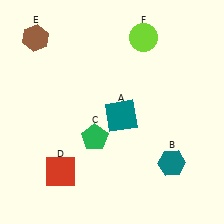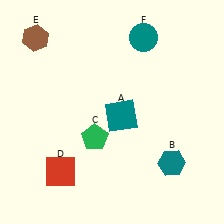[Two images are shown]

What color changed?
The circle (F) changed from lime in Image 1 to teal in Image 2.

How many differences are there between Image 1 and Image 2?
There is 1 difference between the two images.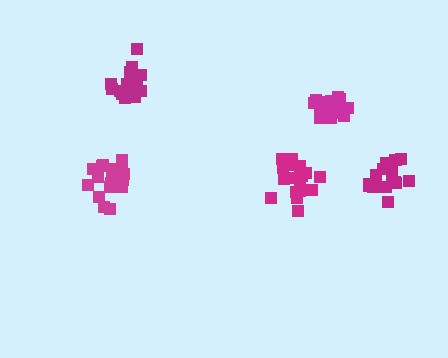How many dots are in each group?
Group 1: 20 dots, Group 2: 17 dots, Group 3: 19 dots, Group 4: 18 dots, Group 5: 19 dots (93 total).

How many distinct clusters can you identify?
There are 5 distinct clusters.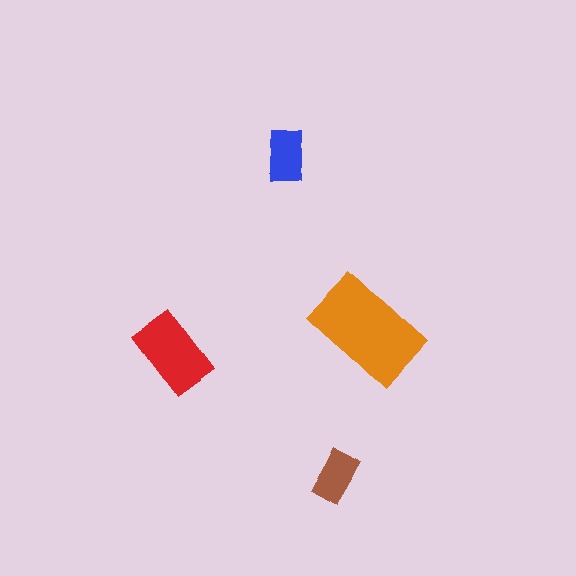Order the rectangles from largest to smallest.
the orange one, the red one, the blue one, the brown one.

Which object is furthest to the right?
The orange rectangle is rightmost.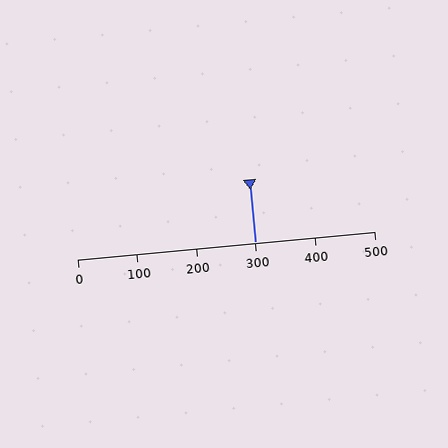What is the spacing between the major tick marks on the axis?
The major ticks are spaced 100 apart.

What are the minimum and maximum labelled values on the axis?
The axis runs from 0 to 500.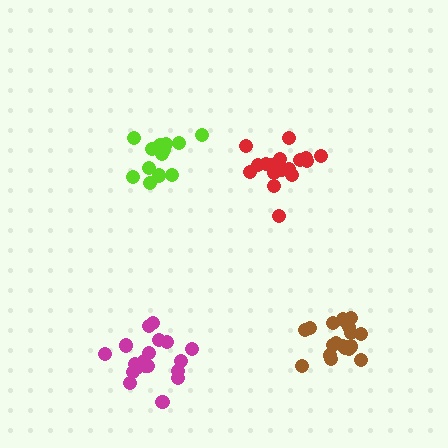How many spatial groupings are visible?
There are 4 spatial groupings.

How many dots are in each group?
Group 1: 18 dots, Group 2: 14 dots, Group 3: 18 dots, Group 4: 20 dots (70 total).